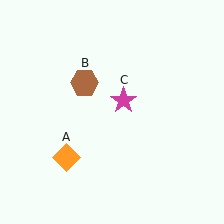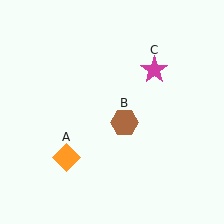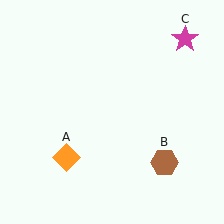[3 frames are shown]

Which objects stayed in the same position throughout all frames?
Orange diamond (object A) remained stationary.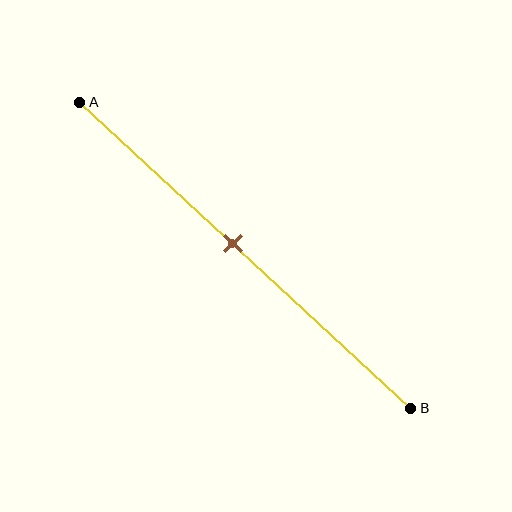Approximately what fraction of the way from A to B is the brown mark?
The brown mark is approximately 45% of the way from A to B.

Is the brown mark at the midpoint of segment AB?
No, the mark is at about 45% from A, not at the 50% midpoint.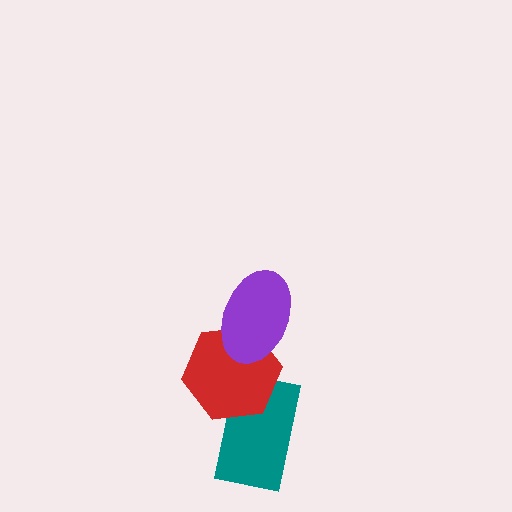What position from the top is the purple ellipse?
The purple ellipse is 1st from the top.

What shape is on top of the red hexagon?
The purple ellipse is on top of the red hexagon.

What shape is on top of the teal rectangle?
The red hexagon is on top of the teal rectangle.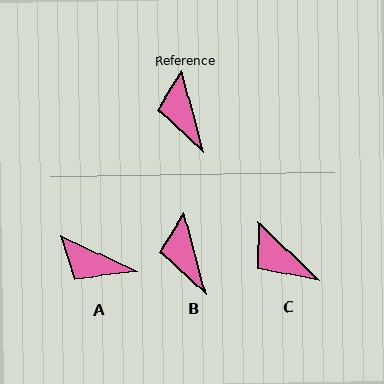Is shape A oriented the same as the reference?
No, it is off by about 50 degrees.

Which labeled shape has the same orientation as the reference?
B.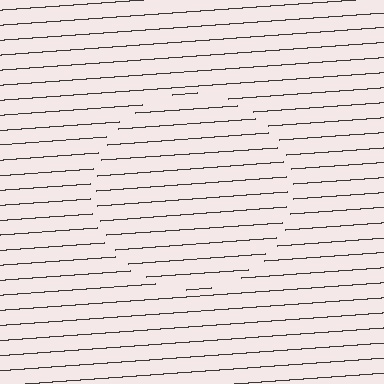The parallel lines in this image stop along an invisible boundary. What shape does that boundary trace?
An illusory circle. The interior of the shape contains the same grating, shifted by half a period — the contour is defined by the phase discontinuity where line-ends from the inner and outer gratings abut.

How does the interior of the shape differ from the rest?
The interior of the shape contains the same grating, shifted by half a period — the contour is defined by the phase discontinuity where line-ends from the inner and outer gratings abut.